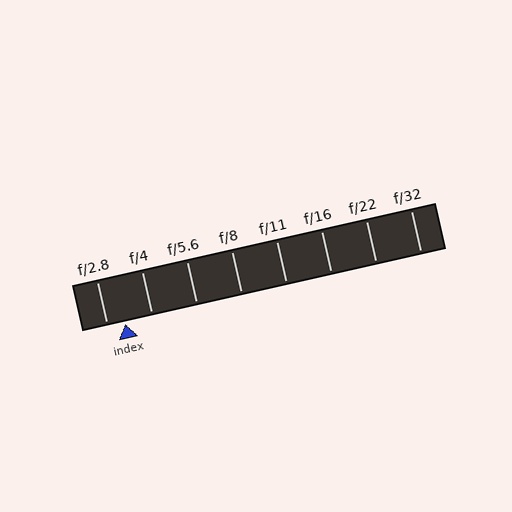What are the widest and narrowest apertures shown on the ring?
The widest aperture shown is f/2.8 and the narrowest is f/32.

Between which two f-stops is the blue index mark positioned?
The index mark is between f/2.8 and f/4.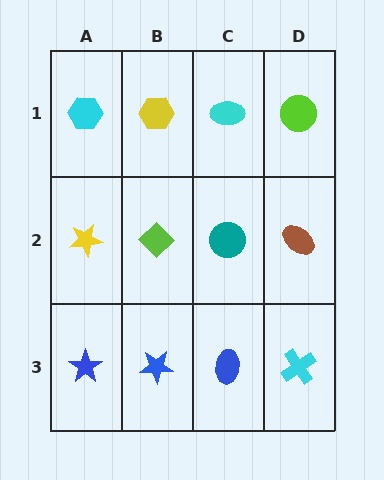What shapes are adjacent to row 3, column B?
A lime diamond (row 2, column B), a blue star (row 3, column A), a blue ellipse (row 3, column C).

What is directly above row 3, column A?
A yellow star.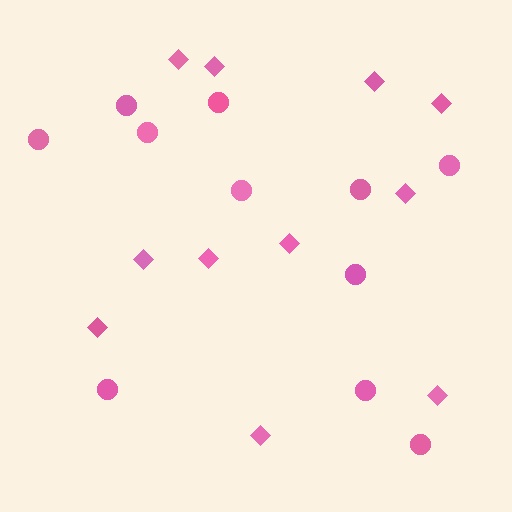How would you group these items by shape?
There are 2 groups: one group of diamonds (11) and one group of circles (11).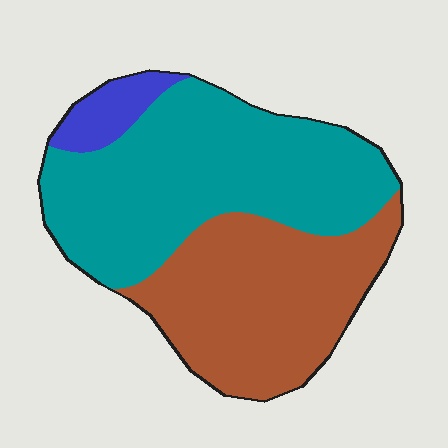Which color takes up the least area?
Blue, at roughly 5%.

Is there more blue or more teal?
Teal.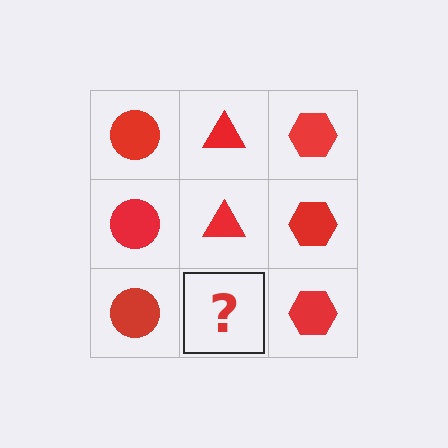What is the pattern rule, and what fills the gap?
The rule is that each column has a consistent shape. The gap should be filled with a red triangle.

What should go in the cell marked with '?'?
The missing cell should contain a red triangle.